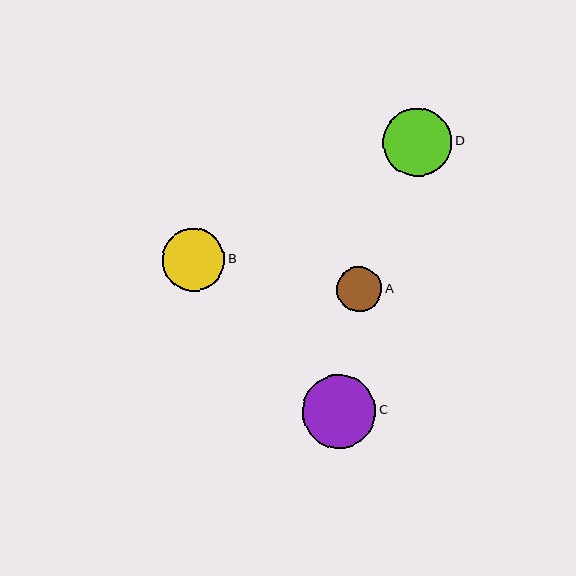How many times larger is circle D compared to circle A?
Circle D is approximately 1.5 times the size of circle A.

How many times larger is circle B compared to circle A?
Circle B is approximately 1.4 times the size of circle A.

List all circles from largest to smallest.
From largest to smallest: C, D, B, A.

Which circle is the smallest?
Circle A is the smallest with a size of approximately 45 pixels.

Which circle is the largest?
Circle C is the largest with a size of approximately 74 pixels.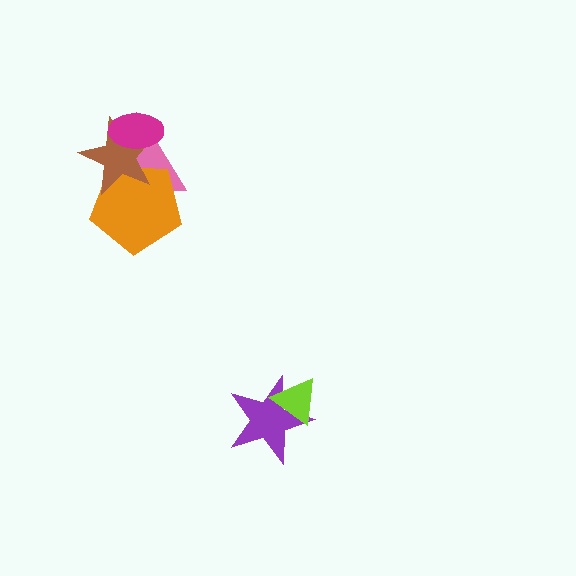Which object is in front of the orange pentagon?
The brown star is in front of the orange pentagon.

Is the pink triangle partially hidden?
Yes, it is partially covered by another shape.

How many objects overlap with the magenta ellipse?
2 objects overlap with the magenta ellipse.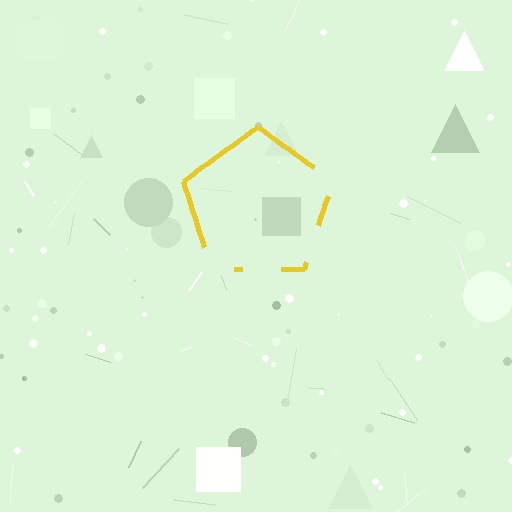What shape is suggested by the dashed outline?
The dashed outline suggests a pentagon.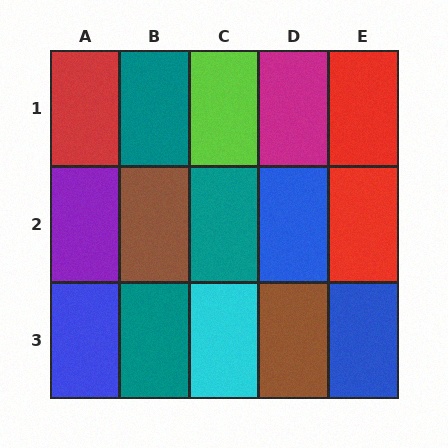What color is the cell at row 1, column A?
Red.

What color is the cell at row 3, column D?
Brown.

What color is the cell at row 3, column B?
Teal.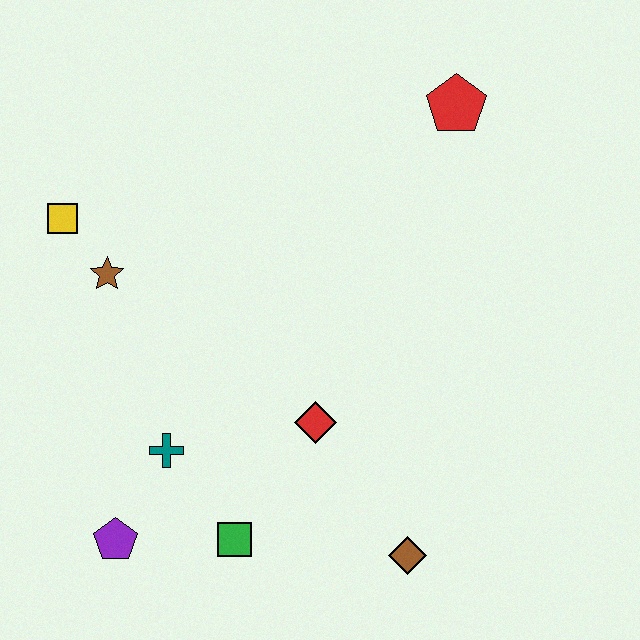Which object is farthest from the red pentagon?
The purple pentagon is farthest from the red pentagon.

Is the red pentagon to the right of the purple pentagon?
Yes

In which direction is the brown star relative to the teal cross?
The brown star is above the teal cross.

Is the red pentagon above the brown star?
Yes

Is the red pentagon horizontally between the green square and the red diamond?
No